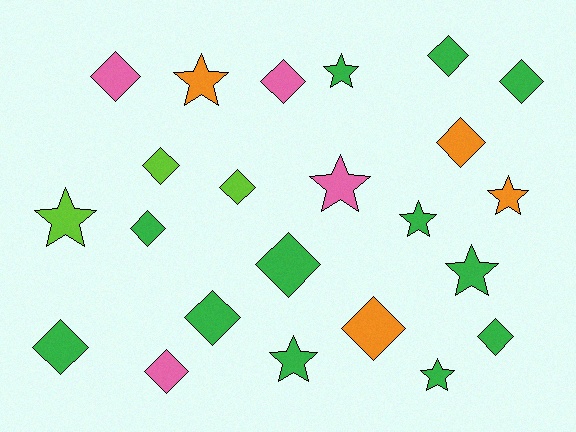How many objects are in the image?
There are 23 objects.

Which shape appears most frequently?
Diamond, with 14 objects.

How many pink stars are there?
There is 1 pink star.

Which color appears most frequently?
Green, with 12 objects.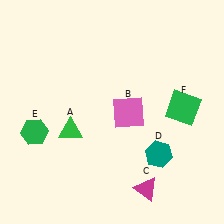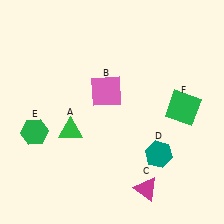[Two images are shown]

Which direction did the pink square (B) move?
The pink square (B) moved left.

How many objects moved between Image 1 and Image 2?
1 object moved between the two images.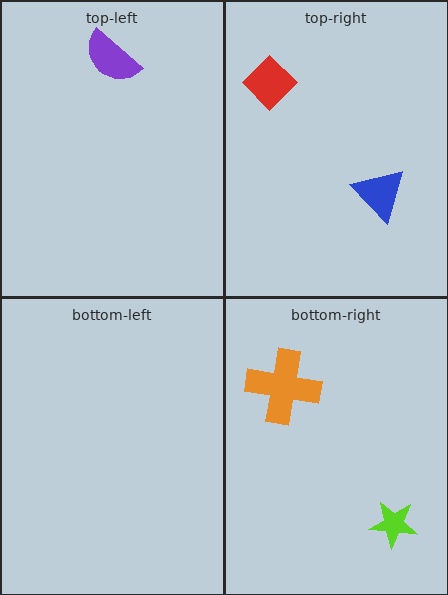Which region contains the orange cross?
The bottom-right region.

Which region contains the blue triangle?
The top-right region.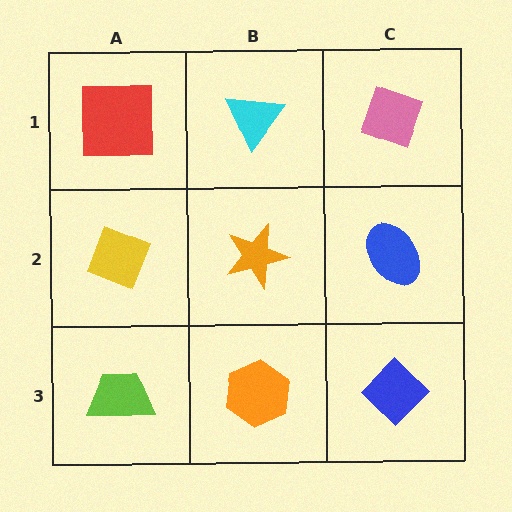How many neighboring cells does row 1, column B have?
3.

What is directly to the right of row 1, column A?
A cyan triangle.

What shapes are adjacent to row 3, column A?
A yellow diamond (row 2, column A), an orange hexagon (row 3, column B).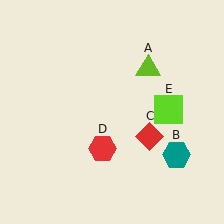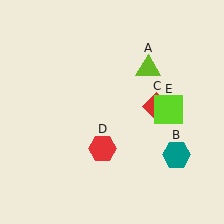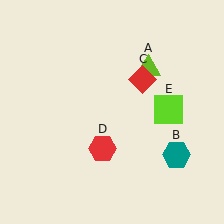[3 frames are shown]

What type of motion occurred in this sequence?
The red diamond (object C) rotated counterclockwise around the center of the scene.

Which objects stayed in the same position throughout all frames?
Lime triangle (object A) and teal hexagon (object B) and red hexagon (object D) and lime square (object E) remained stationary.